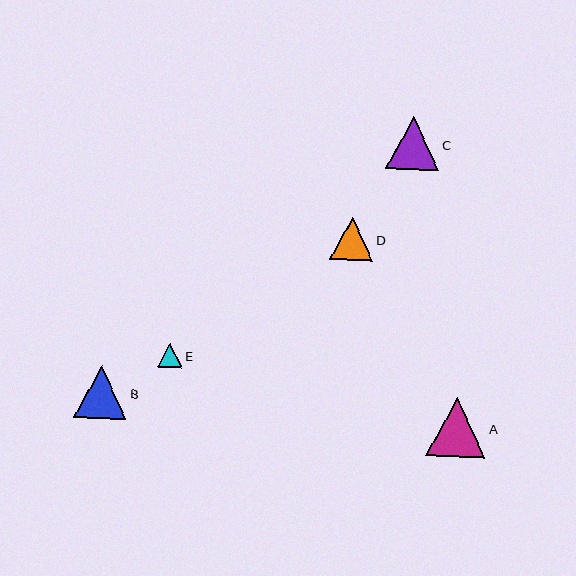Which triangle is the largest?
Triangle A is the largest with a size of approximately 59 pixels.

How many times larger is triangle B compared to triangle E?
Triangle B is approximately 2.2 times the size of triangle E.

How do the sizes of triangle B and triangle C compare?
Triangle B and triangle C are approximately the same size.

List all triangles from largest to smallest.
From largest to smallest: A, B, C, D, E.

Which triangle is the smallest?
Triangle E is the smallest with a size of approximately 25 pixels.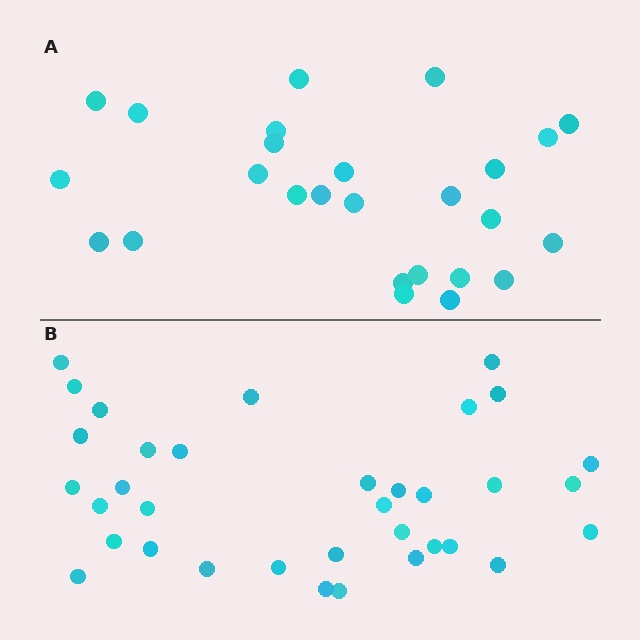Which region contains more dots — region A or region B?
Region B (the bottom region) has more dots.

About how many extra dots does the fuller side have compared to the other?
Region B has roughly 8 or so more dots than region A.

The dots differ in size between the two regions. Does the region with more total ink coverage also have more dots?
No. Region A has more total ink coverage because its dots are larger, but region B actually contains more individual dots. Total area can be misleading — the number of items is what matters here.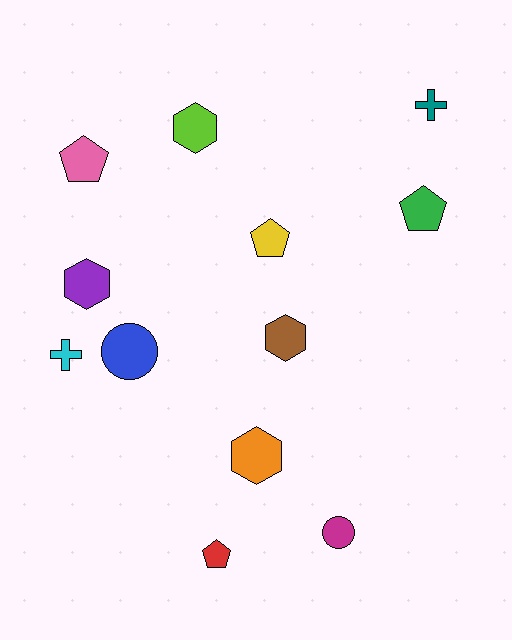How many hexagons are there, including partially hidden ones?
There are 4 hexagons.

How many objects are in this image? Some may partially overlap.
There are 12 objects.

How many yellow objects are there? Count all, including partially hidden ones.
There is 1 yellow object.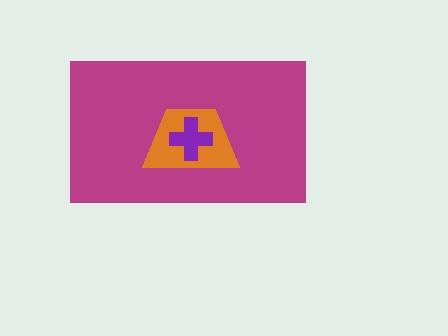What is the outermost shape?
The magenta rectangle.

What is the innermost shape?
The purple cross.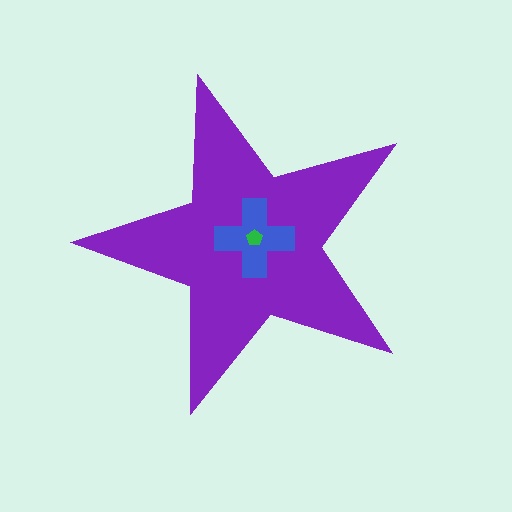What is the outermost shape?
The purple star.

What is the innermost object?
The green pentagon.